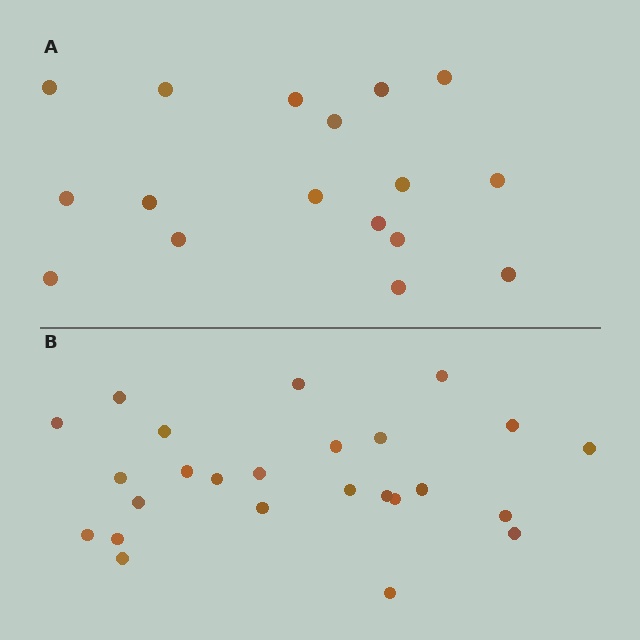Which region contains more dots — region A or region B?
Region B (the bottom region) has more dots.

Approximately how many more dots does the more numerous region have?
Region B has roughly 8 or so more dots than region A.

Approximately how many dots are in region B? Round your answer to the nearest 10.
About 20 dots. (The exact count is 25, which rounds to 20.)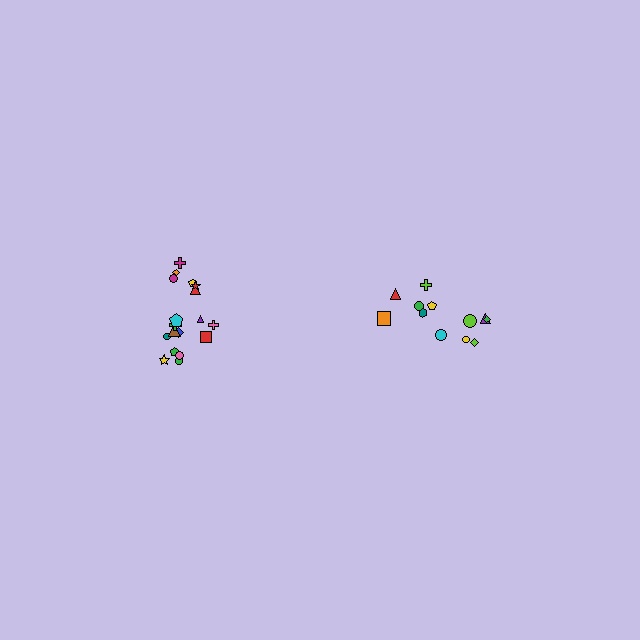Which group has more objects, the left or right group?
The left group.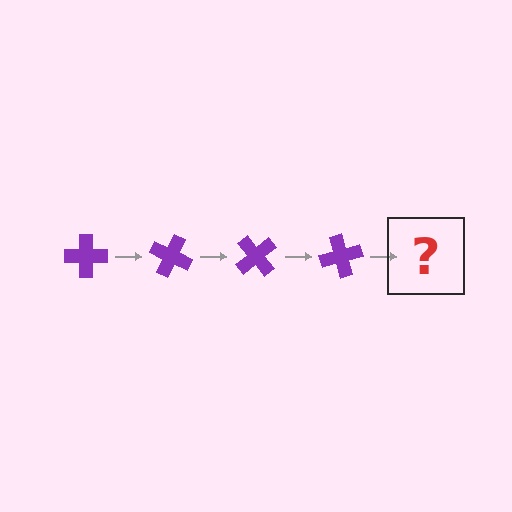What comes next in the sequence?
The next element should be a purple cross rotated 100 degrees.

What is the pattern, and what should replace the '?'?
The pattern is that the cross rotates 25 degrees each step. The '?' should be a purple cross rotated 100 degrees.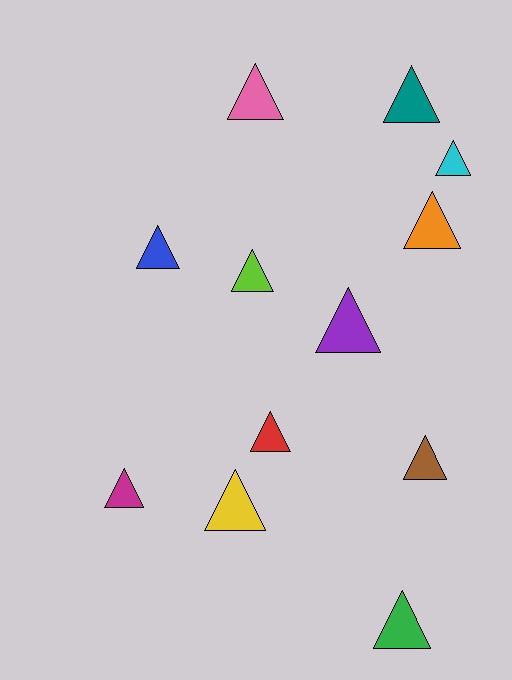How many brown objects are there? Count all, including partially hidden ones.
There is 1 brown object.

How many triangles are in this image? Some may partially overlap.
There are 12 triangles.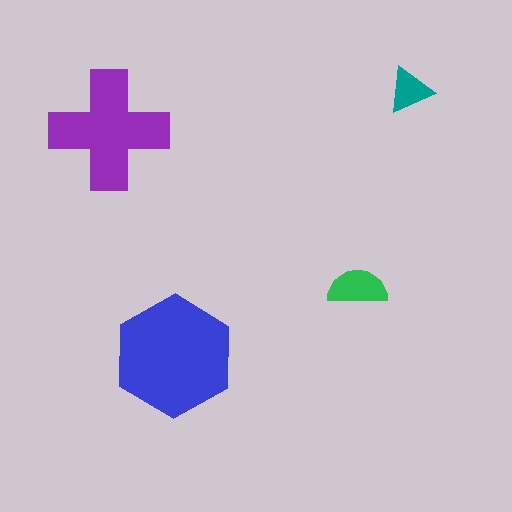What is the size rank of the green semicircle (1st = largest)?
3rd.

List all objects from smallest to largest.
The teal triangle, the green semicircle, the purple cross, the blue hexagon.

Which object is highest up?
The teal triangle is topmost.